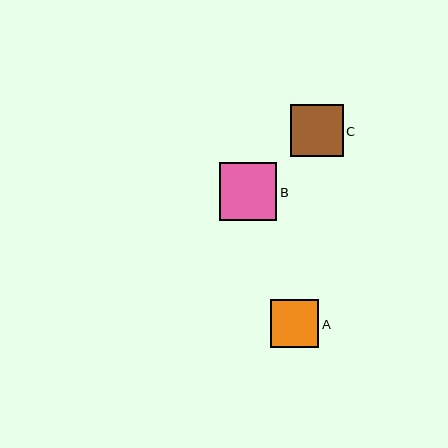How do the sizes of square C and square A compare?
Square C and square A are approximately the same size.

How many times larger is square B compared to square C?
Square B is approximately 1.1 times the size of square C.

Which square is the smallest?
Square A is the smallest with a size of approximately 48 pixels.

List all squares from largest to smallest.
From largest to smallest: B, C, A.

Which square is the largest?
Square B is the largest with a size of approximately 58 pixels.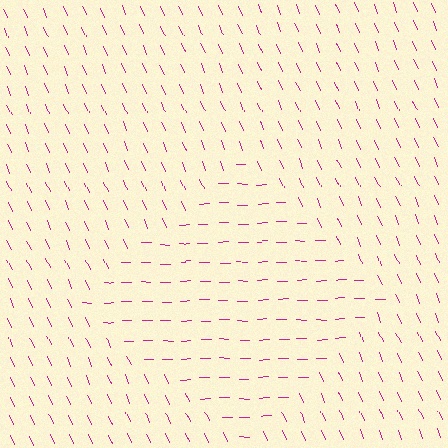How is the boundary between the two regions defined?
The boundary is defined purely by a change in line orientation (approximately 67 degrees difference). All lines are the same color and thickness.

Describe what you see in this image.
The image is filled with small magenta line segments. A diamond region in the image has lines oriented differently from the surrounding lines, creating a visible texture boundary.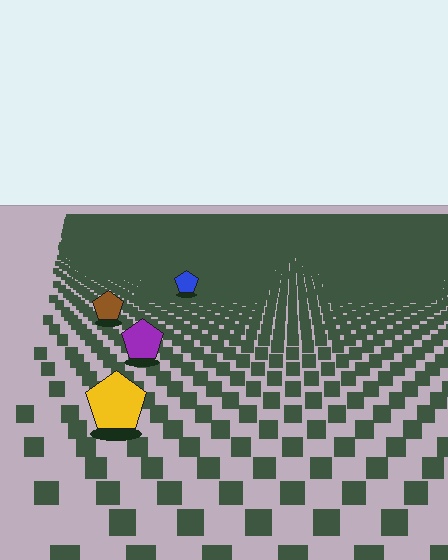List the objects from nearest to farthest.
From nearest to farthest: the yellow pentagon, the purple pentagon, the brown pentagon, the blue pentagon.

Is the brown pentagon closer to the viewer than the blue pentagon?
Yes. The brown pentagon is closer — you can tell from the texture gradient: the ground texture is coarser near it.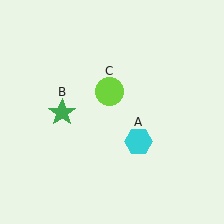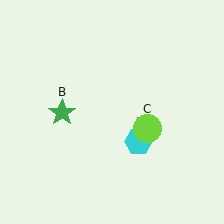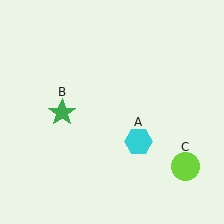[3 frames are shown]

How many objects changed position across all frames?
1 object changed position: lime circle (object C).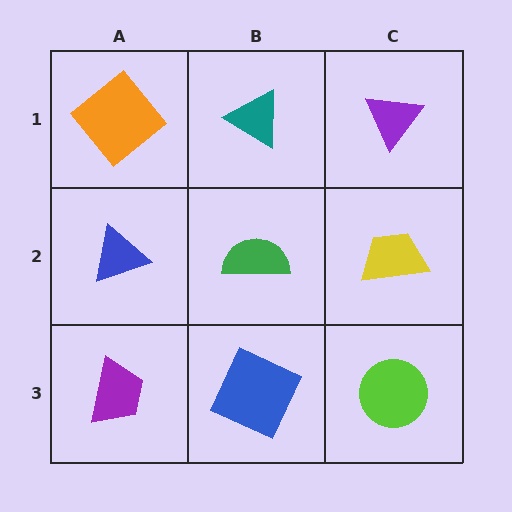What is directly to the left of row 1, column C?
A teal triangle.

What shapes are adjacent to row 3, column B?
A green semicircle (row 2, column B), a purple trapezoid (row 3, column A), a lime circle (row 3, column C).